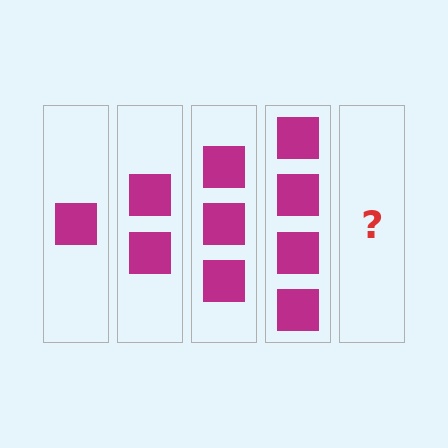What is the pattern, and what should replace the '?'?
The pattern is that each step adds one more square. The '?' should be 5 squares.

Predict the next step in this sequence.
The next step is 5 squares.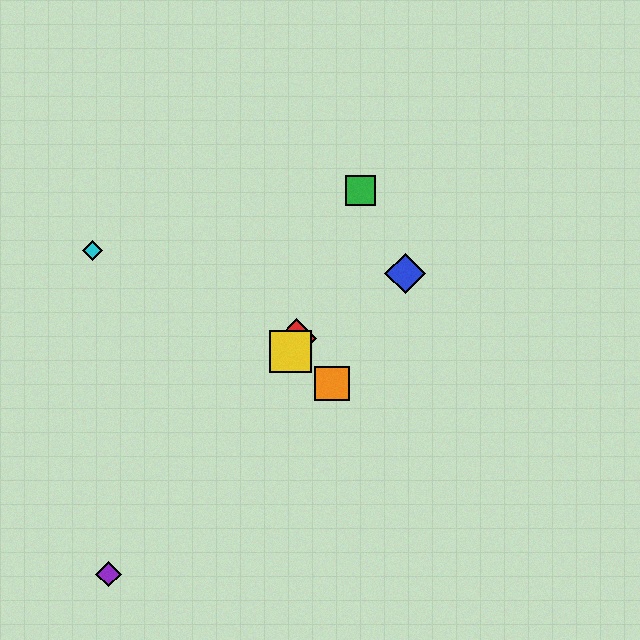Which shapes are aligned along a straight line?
The red diamond, the green square, the yellow square are aligned along a straight line.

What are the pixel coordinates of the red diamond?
The red diamond is at (297, 338).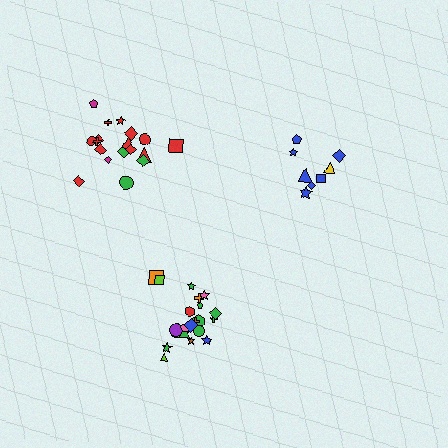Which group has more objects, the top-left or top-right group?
The top-left group.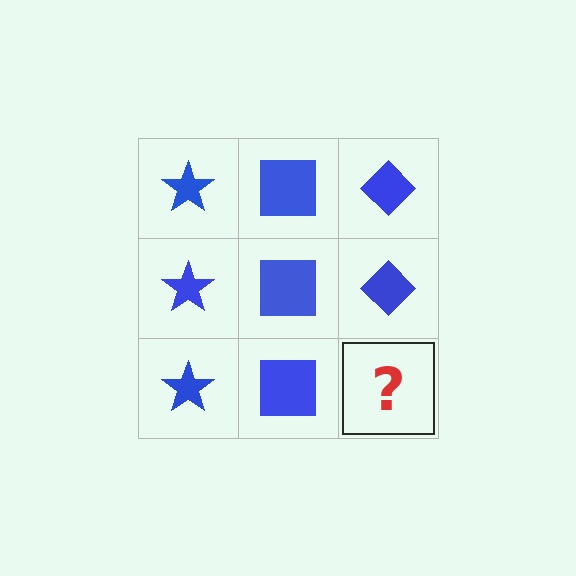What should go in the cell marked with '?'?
The missing cell should contain a blue diamond.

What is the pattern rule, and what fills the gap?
The rule is that each column has a consistent shape. The gap should be filled with a blue diamond.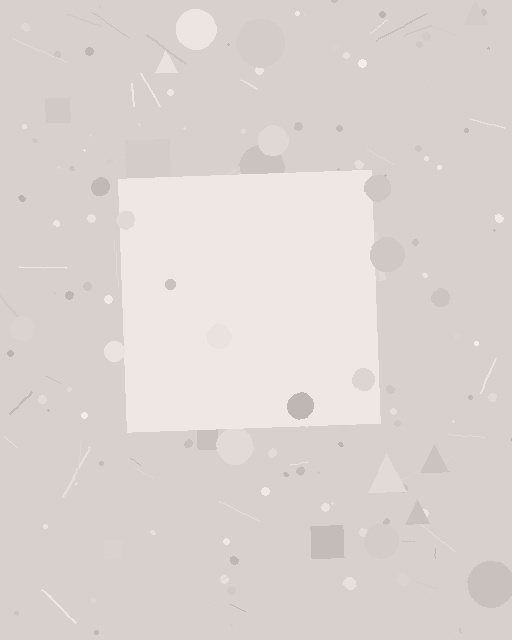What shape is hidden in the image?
A square is hidden in the image.